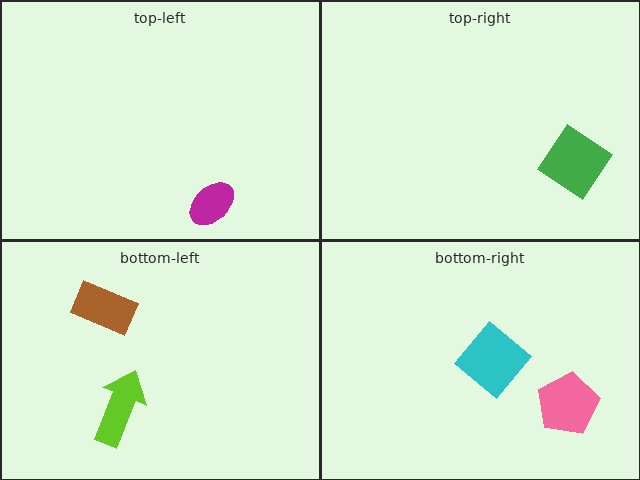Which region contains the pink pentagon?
The bottom-right region.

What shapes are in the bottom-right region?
The pink pentagon, the cyan diamond.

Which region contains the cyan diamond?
The bottom-right region.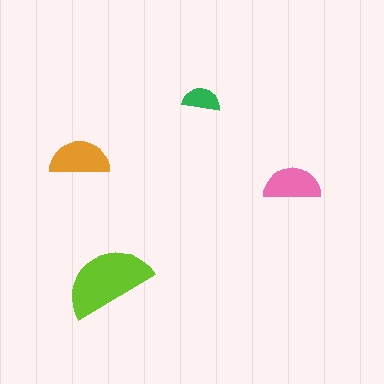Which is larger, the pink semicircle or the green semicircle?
The pink one.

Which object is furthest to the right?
The pink semicircle is rightmost.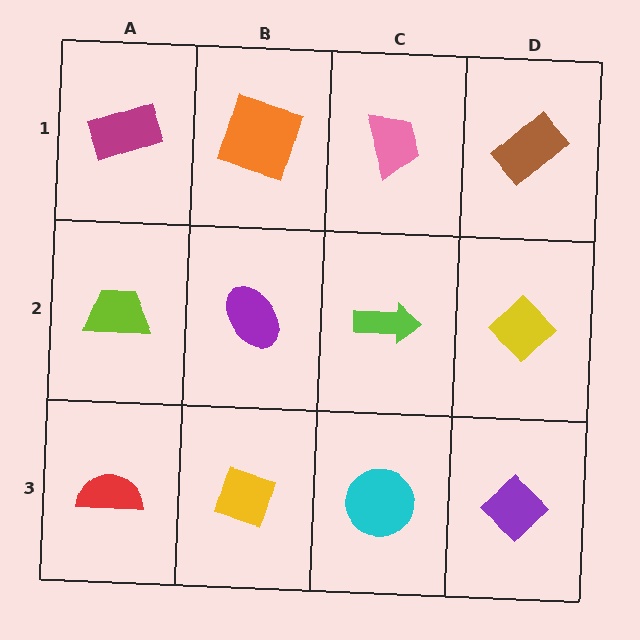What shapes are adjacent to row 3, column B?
A purple ellipse (row 2, column B), a red semicircle (row 3, column A), a cyan circle (row 3, column C).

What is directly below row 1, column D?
A yellow diamond.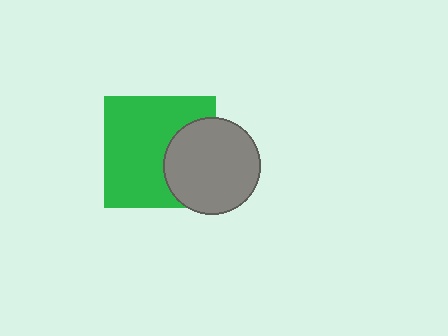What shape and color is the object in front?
The object in front is a gray circle.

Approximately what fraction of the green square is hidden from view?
Roughly 31% of the green square is hidden behind the gray circle.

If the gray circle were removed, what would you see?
You would see the complete green square.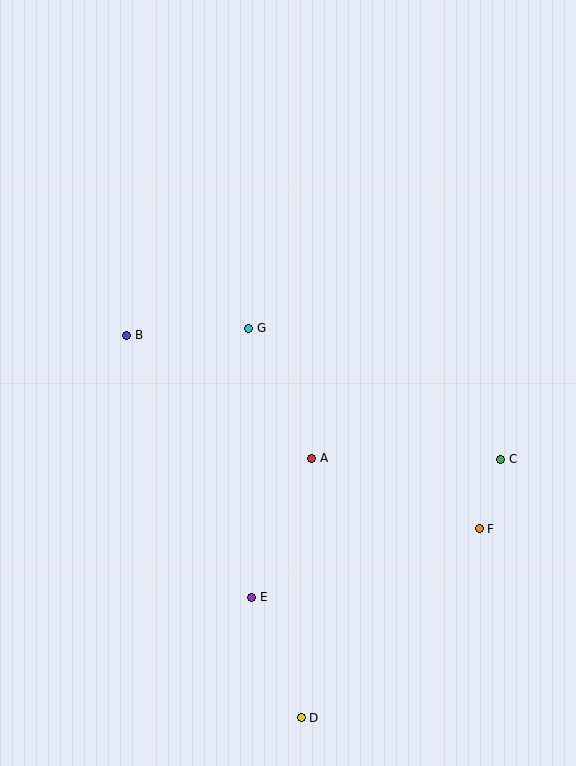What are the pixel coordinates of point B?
Point B is at (127, 335).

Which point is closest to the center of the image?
Point G at (249, 328) is closest to the center.